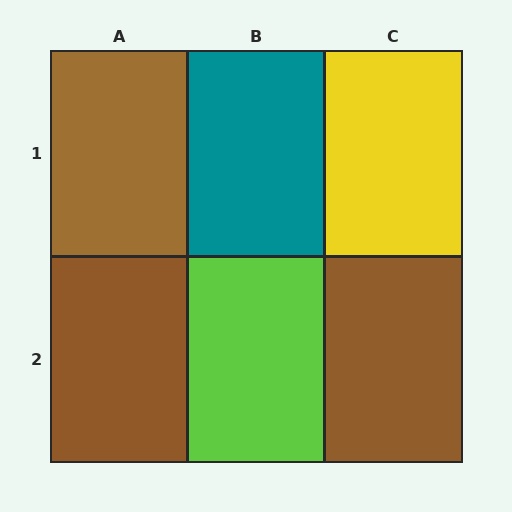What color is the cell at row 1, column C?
Yellow.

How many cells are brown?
3 cells are brown.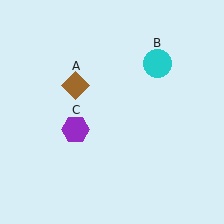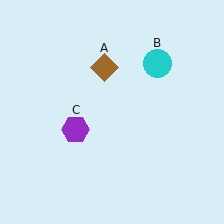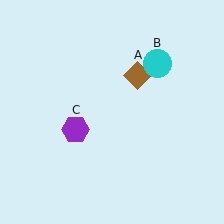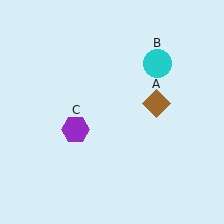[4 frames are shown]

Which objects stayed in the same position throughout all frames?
Cyan circle (object B) and purple hexagon (object C) remained stationary.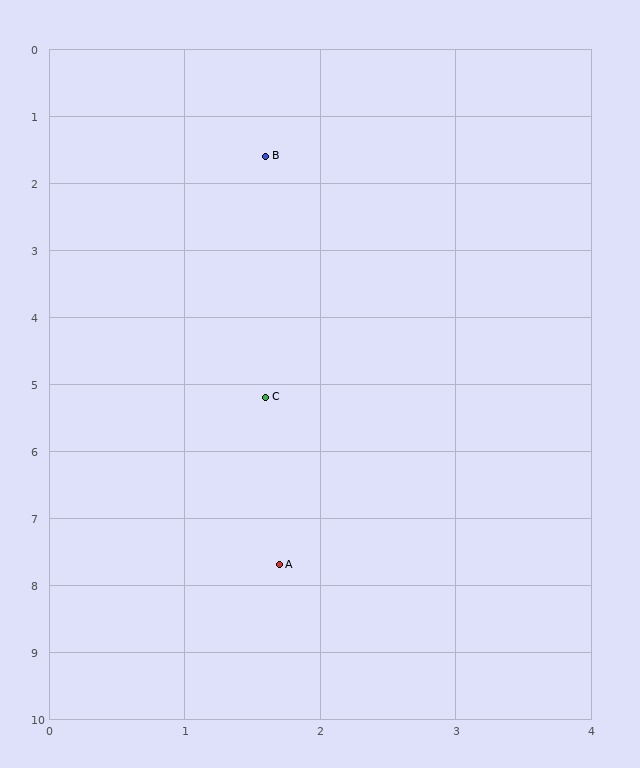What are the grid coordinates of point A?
Point A is at approximately (1.7, 7.7).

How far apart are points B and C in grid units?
Points B and C are about 3.6 grid units apart.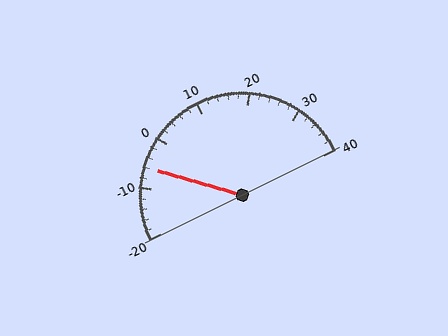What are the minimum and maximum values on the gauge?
The gauge ranges from -20 to 40.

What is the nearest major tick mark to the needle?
The nearest major tick mark is -10.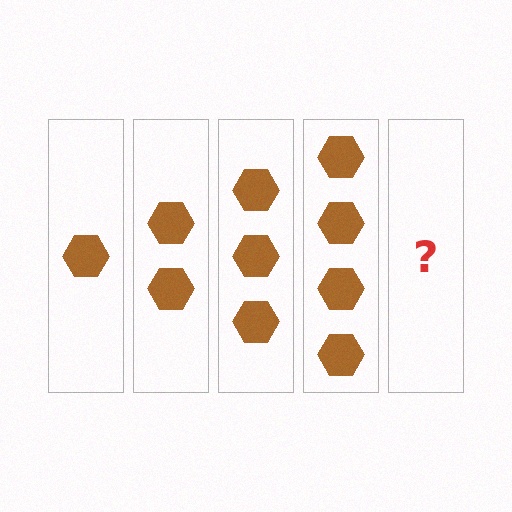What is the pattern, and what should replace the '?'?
The pattern is that each step adds one more hexagon. The '?' should be 5 hexagons.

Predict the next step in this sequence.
The next step is 5 hexagons.